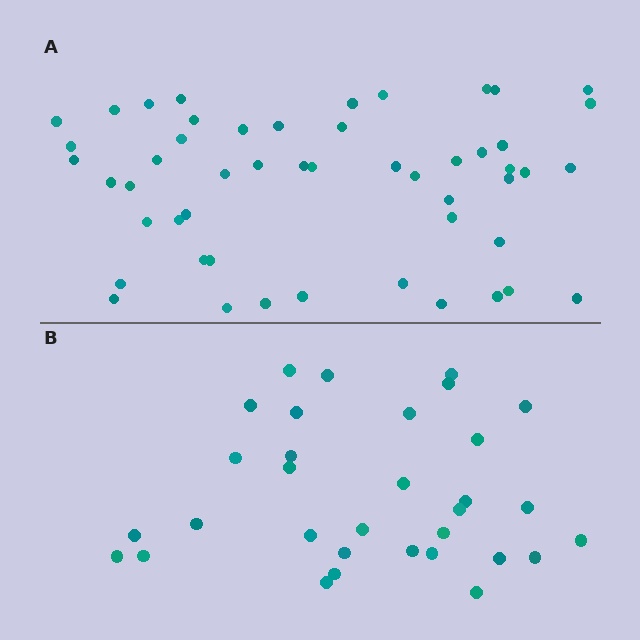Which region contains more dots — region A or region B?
Region A (the top region) has more dots.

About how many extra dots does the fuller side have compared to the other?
Region A has approximately 20 more dots than region B.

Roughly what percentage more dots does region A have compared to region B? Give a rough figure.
About 60% more.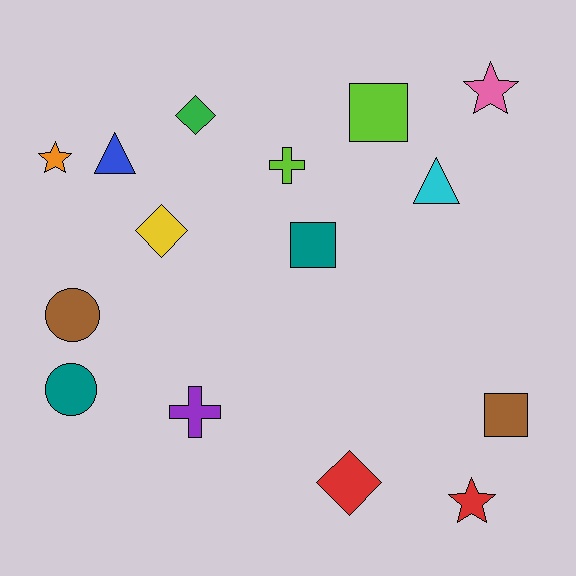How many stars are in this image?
There are 3 stars.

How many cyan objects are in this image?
There is 1 cyan object.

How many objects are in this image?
There are 15 objects.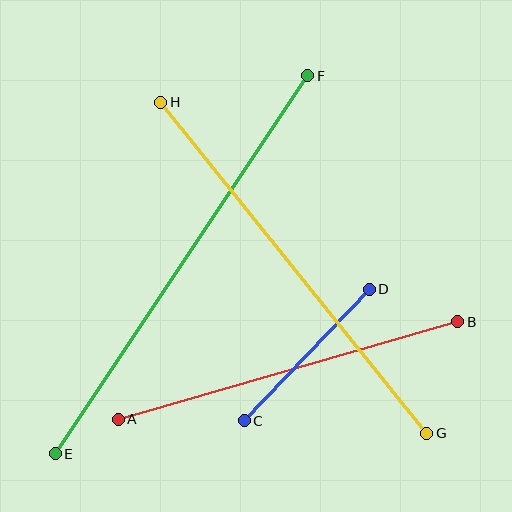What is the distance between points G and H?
The distance is approximately 425 pixels.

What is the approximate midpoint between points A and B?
The midpoint is at approximately (288, 371) pixels.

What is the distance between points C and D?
The distance is approximately 182 pixels.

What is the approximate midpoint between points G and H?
The midpoint is at approximately (294, 268) pixels.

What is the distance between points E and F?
The distance is approximately 455 pixels.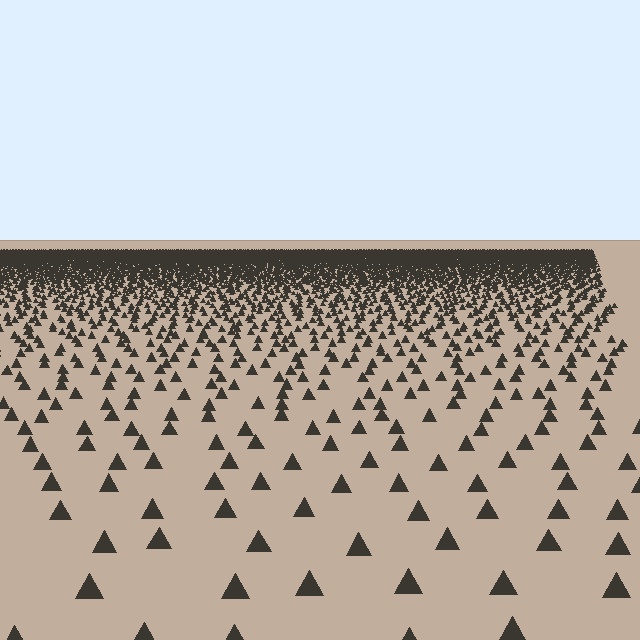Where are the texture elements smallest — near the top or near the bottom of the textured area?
Near the top.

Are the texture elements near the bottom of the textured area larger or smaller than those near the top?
Larger. Near the bottom, elements are closer to the viewer and appear at a bigger on-screen size.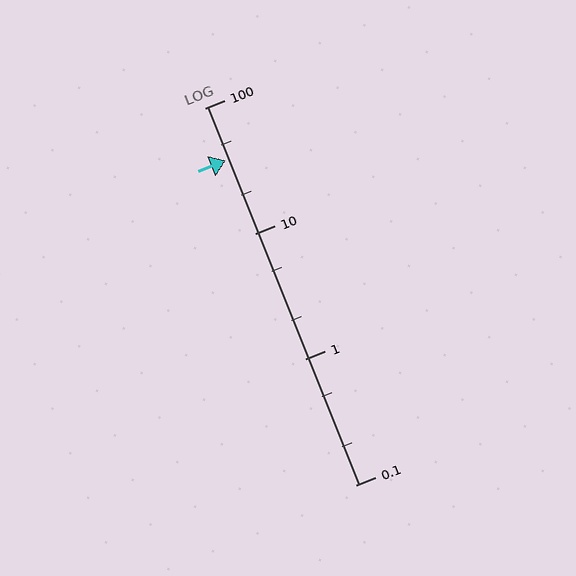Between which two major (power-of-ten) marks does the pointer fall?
The pointer is between 10 and 100.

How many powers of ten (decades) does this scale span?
The scale spans 3 decades, from 0.1 to 100.